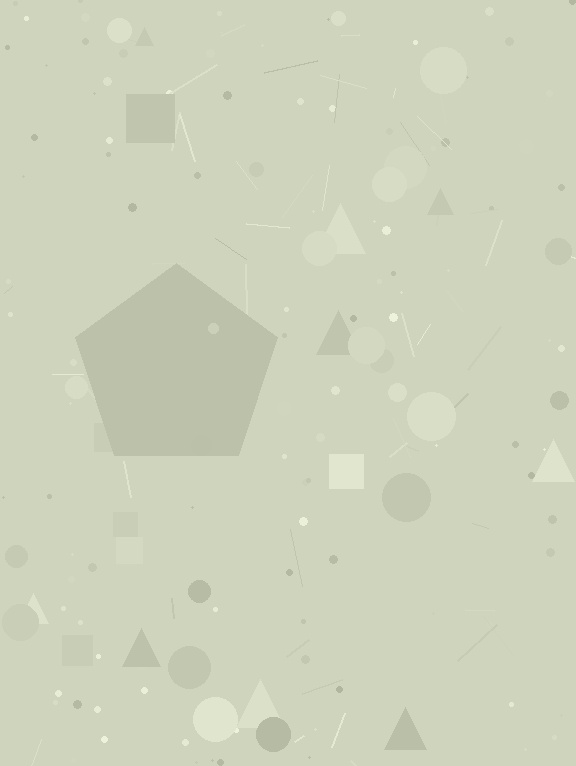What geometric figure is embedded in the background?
A pentagon is embedded in the background.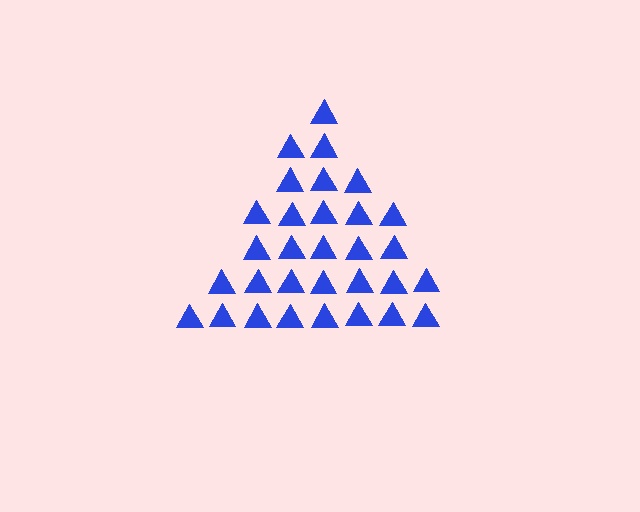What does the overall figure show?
The overall figure shows a triangle.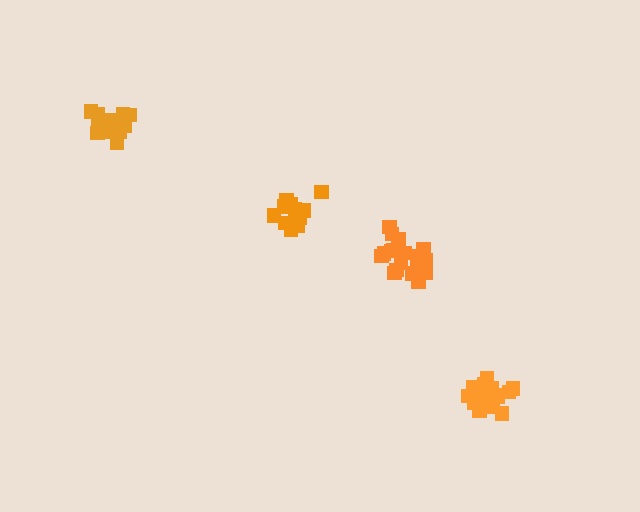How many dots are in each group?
Group 1: 16 dots, Group 2: 19 dots, Group 3: 16 dots, Group 4: 18 dots (69 total).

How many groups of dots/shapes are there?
There are 4 groups.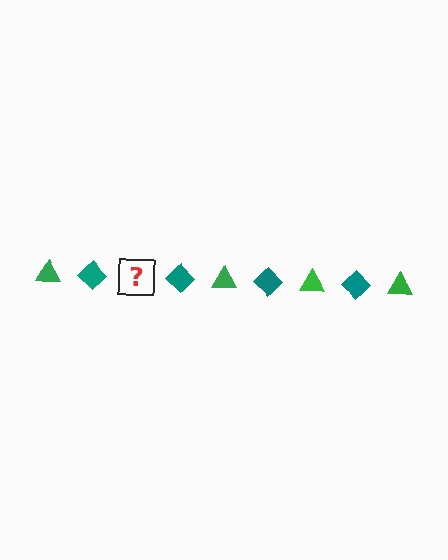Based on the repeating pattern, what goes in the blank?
The blank should be a green triangle.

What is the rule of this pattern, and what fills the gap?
The rule is that the pattern alternates between green triangle and teal diamond. The gap should be filled with a green triangle.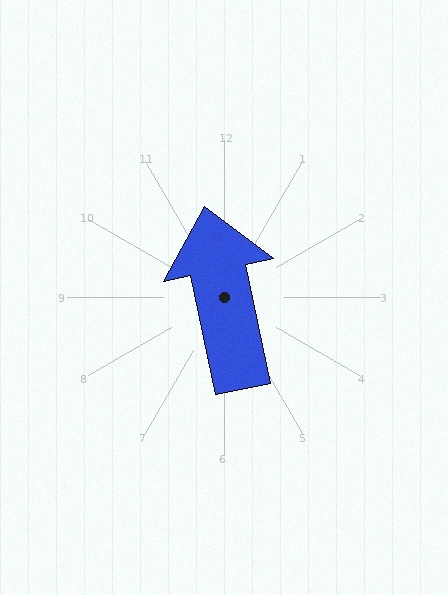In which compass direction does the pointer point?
North.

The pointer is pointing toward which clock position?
Roughly 12 o'clock.